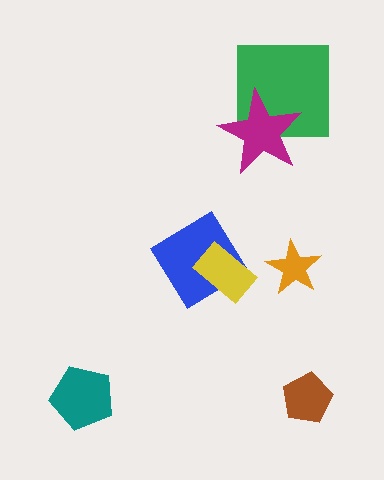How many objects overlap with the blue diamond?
1 object overlaps with the blue diamond.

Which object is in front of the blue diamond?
The yellow rectangle is in front of the blue diamond.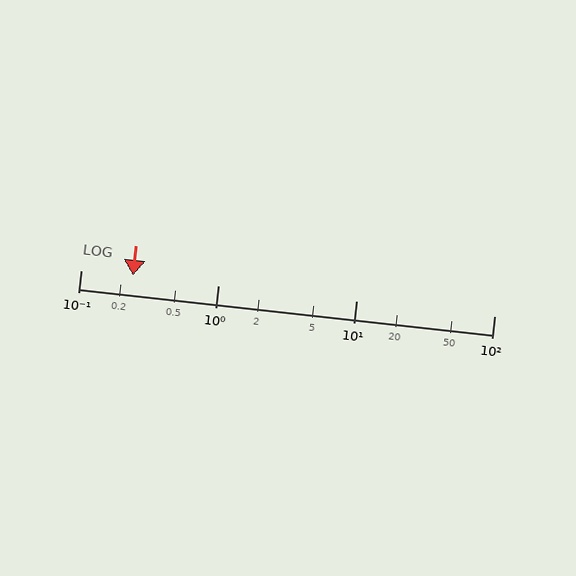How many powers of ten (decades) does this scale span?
The scale spans 3 decades, from 0.1 to 100.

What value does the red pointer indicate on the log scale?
The pointer indicates approximately 0.24.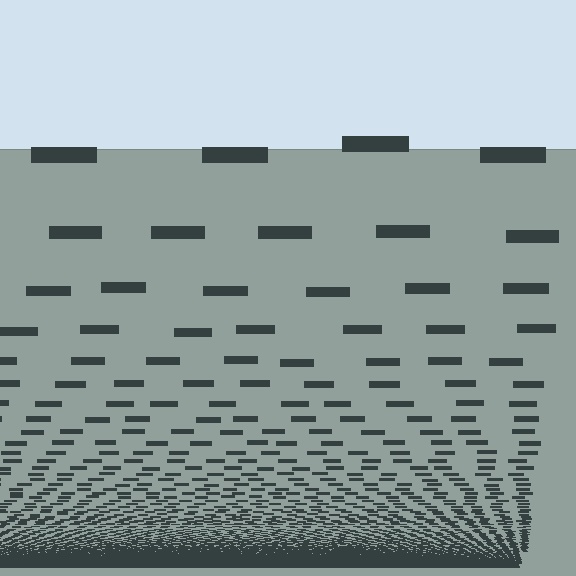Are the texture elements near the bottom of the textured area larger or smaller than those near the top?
Smaller. The gradient is inverted — elements near the bottom are smaller and denser.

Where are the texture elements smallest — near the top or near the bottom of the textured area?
Near the bottom.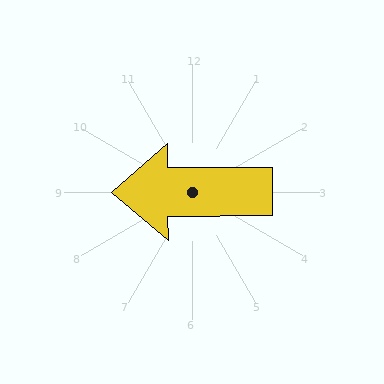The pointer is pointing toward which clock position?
Roughly 9 o'clock.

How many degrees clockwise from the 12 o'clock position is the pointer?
Approximately 270 degrees.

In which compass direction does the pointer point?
West.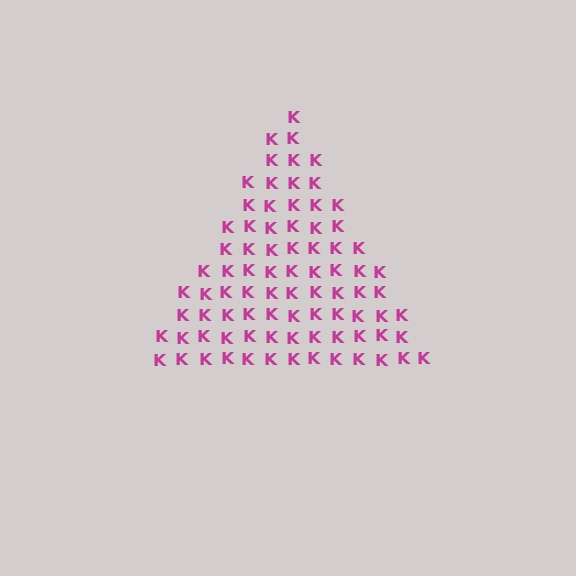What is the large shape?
The large shape is a triangle.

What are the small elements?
The small elements are letter K's.